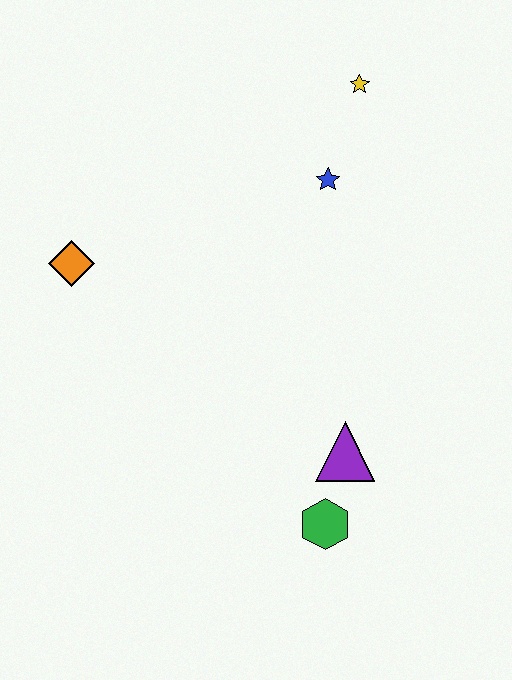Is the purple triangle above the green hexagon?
Yes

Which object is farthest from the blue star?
The green hexagon is farthest from the blue star.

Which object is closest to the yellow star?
The blue star is closest to the yellow star.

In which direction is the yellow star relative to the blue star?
The yellow star is above the blue star.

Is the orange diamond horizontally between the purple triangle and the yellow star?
No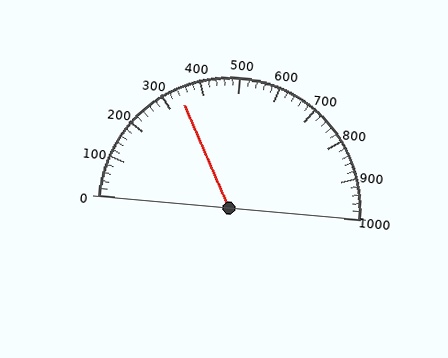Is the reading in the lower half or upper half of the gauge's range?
The reading is in the lower half of the range (0 to 1000).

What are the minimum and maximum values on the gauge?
The gauge ranges from 0 to 1000.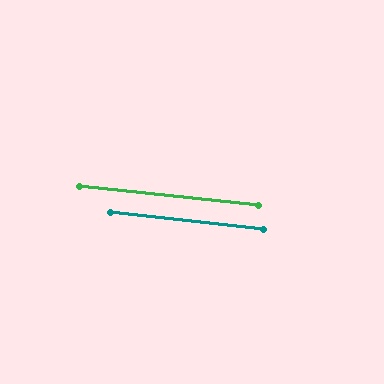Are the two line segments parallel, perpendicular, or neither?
Parallel — their directions differ by only 0.4°.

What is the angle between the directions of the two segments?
Approximately 0 degrees.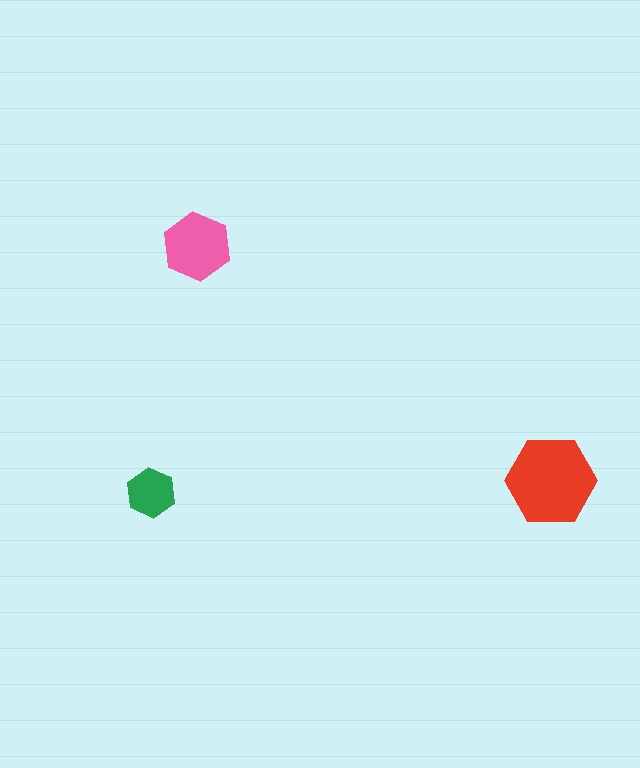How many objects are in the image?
There are 3 objects in the image.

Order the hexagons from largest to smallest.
the red one, the pink one, the green one.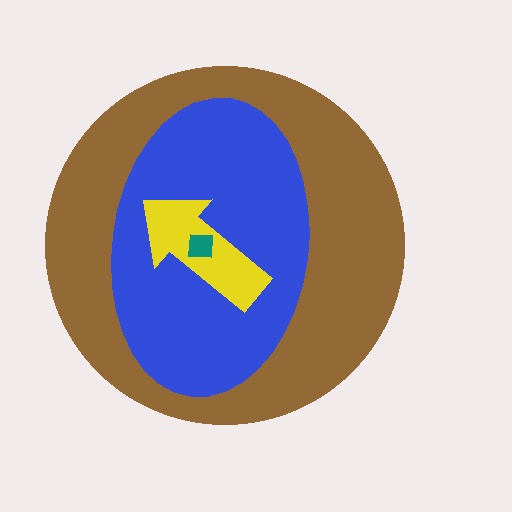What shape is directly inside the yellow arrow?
The teal square.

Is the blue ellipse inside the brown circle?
Yes.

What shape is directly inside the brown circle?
The blue ellipse.